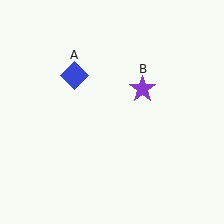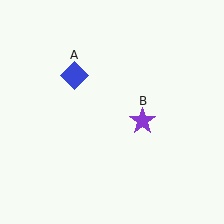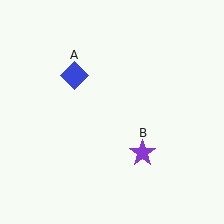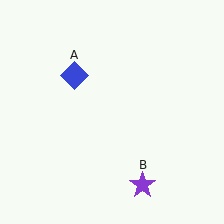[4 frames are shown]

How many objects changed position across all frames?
1 object changed position: purple star (object B).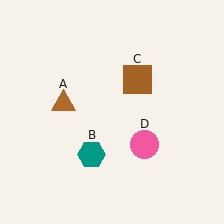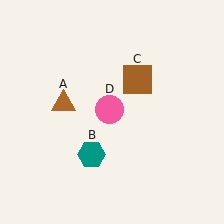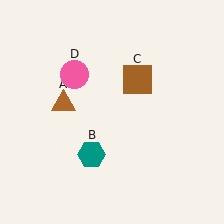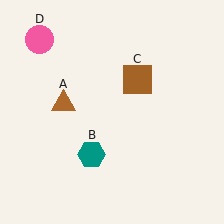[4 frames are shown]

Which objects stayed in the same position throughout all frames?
Brown triangle (object A) and teal hexagon (object B) and brown square (object C) remained stationary.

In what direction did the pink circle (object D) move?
The pink circle (object D) moved up and to the left.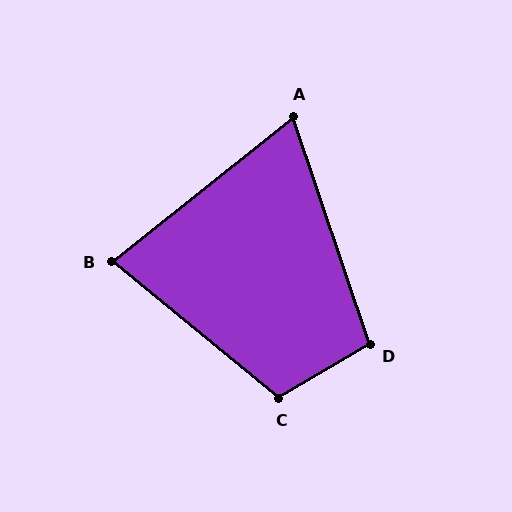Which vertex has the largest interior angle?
C, at approximately 110 degrees.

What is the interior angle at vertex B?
Approximately 78 degrees (acute).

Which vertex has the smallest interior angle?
A, at approximately 70 degrees.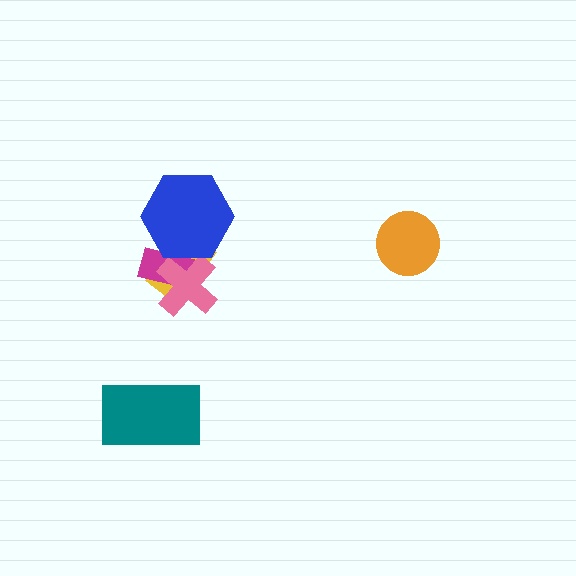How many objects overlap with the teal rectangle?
0 objects overlap with the teal rectangle.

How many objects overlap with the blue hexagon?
3 objects overlap with the blue hexagon.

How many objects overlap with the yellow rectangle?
3 objects overlap with the yellow rectangle.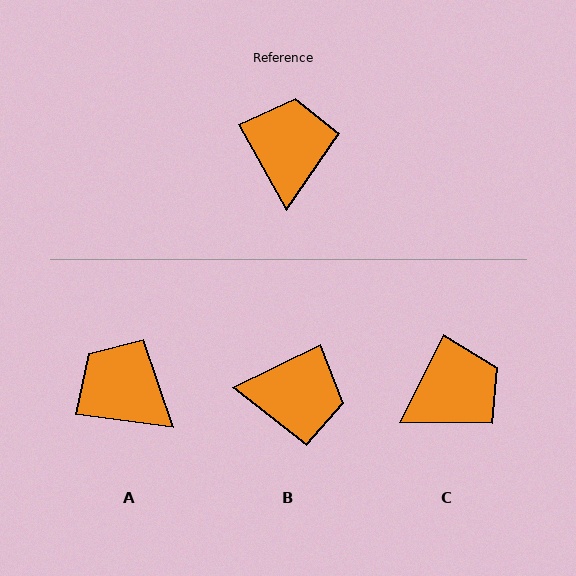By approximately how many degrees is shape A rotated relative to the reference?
Approximately 53 degrees counter-clockwise.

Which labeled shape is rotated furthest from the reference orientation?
B, about 93 degrees away.